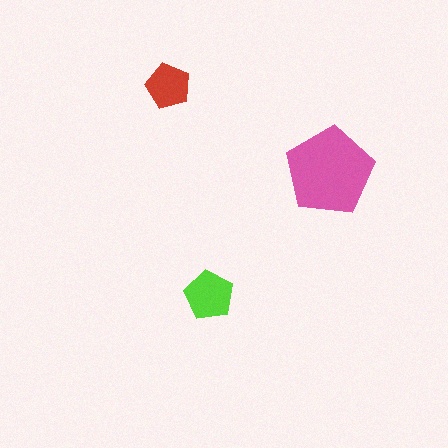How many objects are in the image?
There are 3 objects in the image.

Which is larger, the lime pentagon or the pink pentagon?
The pink one.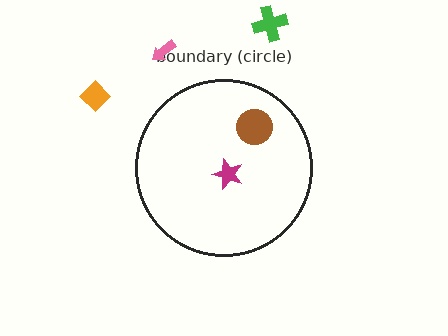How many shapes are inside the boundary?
2 inside, 3 outside.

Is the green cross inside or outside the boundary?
Outside.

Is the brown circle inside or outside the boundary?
Inside.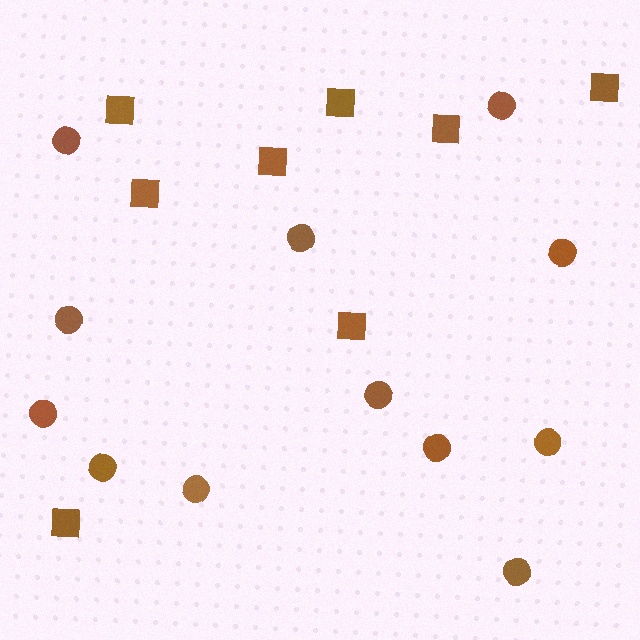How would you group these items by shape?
There are 2 groups: one group of circles (12) and one group of squares (8).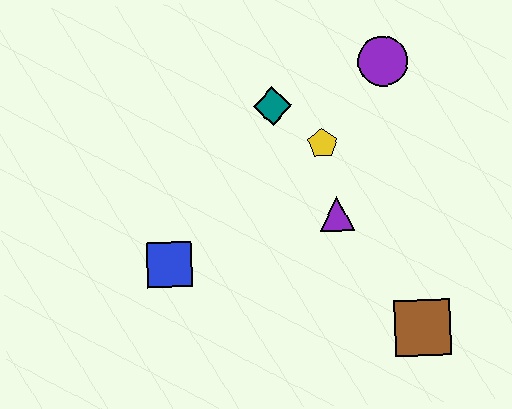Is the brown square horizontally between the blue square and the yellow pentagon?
No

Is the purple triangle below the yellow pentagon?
Yes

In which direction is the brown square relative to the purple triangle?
The brown square is below the purple triangle.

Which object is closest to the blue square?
The purple triangle is closest to the blue square.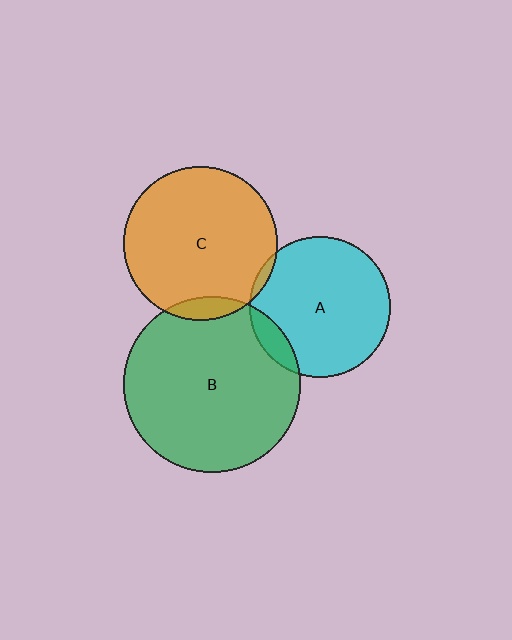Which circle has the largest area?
Circle B (green).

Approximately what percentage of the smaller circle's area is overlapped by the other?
Approximately 5%.